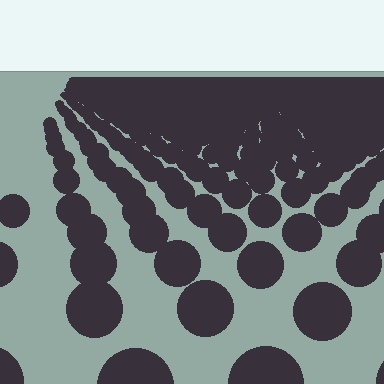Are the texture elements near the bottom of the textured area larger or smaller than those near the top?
Larger. Near the bottom, elements are closer to the viewer and appear at a bigger on-screen size.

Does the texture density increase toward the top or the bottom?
Density increases toward the top.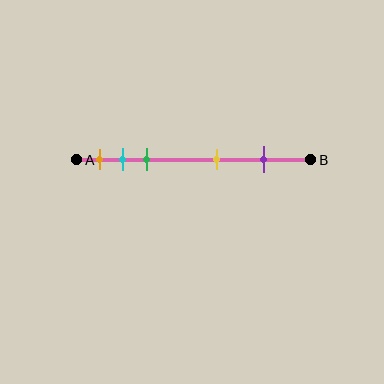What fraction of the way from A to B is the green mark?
The green mark is approximately 30% (0.3) of the way from A to B.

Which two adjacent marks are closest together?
The cyan and green marks are the closest adjacent pair.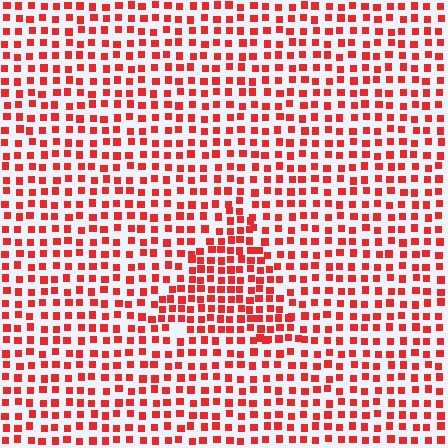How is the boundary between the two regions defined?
The boundary is defined by a change in element density (approximately 1.6x ratio). All elements are the same color, size, and shape.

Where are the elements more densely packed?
The elements are more densely packed inside the triangle boundary.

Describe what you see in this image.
The image contains small red elements arranged at two different densities. A triangle-shaped region is visible where the elements are more densely packed than the surrounding area.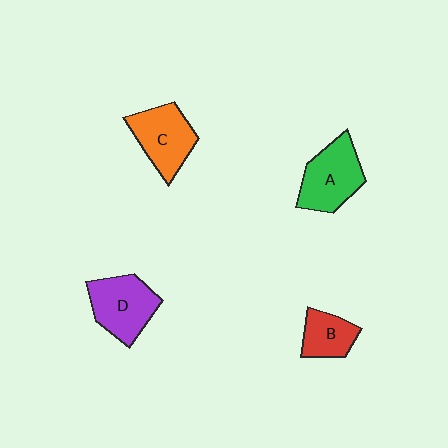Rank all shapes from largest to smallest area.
From largest to smallest: A (green), D (purple), C (orange), B (red).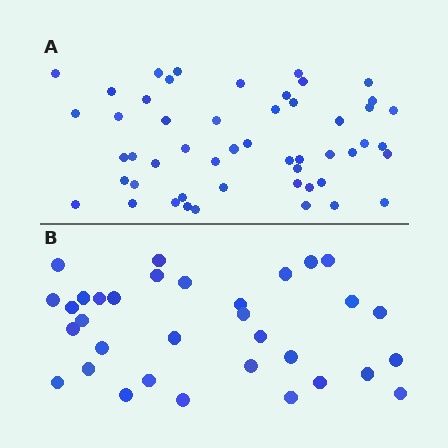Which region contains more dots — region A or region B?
Region A (the top region) has more dots.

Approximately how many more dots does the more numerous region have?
Region A has approximately 20 more dots than region B.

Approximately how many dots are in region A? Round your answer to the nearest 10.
About 50 dots. (The exact count is 51, which rounds to 50.)